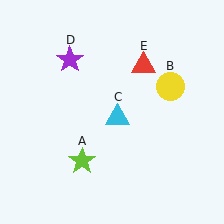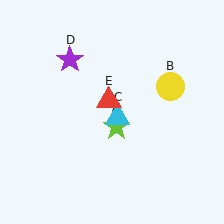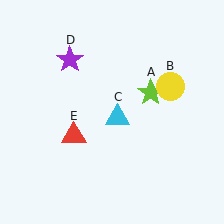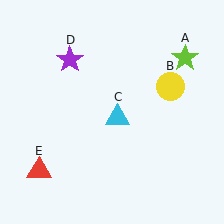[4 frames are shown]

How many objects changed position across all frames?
2 objects changed position: lime star (object A), red triangle (object E).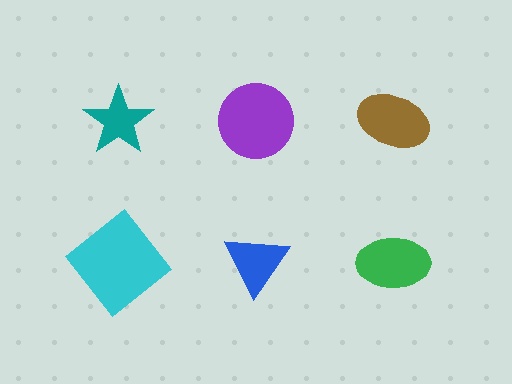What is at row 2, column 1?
A cyan diamond.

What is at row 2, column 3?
A green ellipse.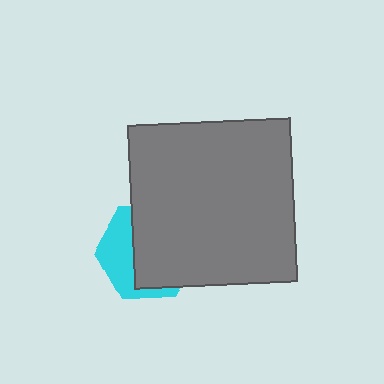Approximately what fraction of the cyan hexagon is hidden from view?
Roughly 64% of the cyan hexagon is hidden behind the gray square.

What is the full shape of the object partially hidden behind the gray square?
The partially hidden object is a cyan hexagon.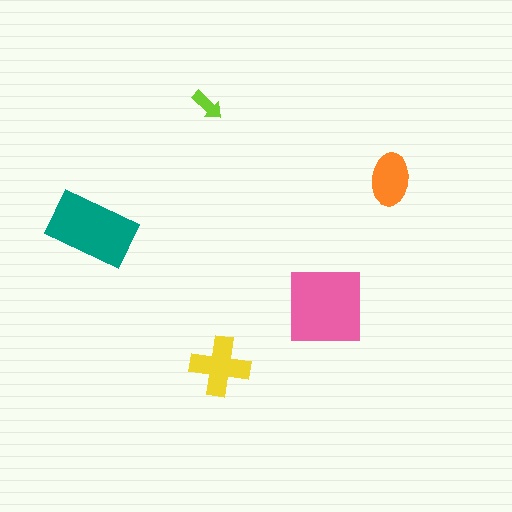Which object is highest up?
The lime arrow is topmost.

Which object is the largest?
The pink square.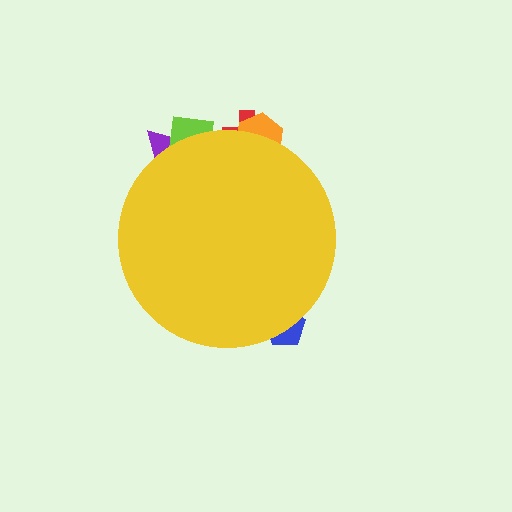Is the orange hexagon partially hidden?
Yes, the orange hexagon is partially hidden behind the yellow circle.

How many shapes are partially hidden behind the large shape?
5 shapes are partially hidden.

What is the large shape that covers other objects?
A yellow circle.